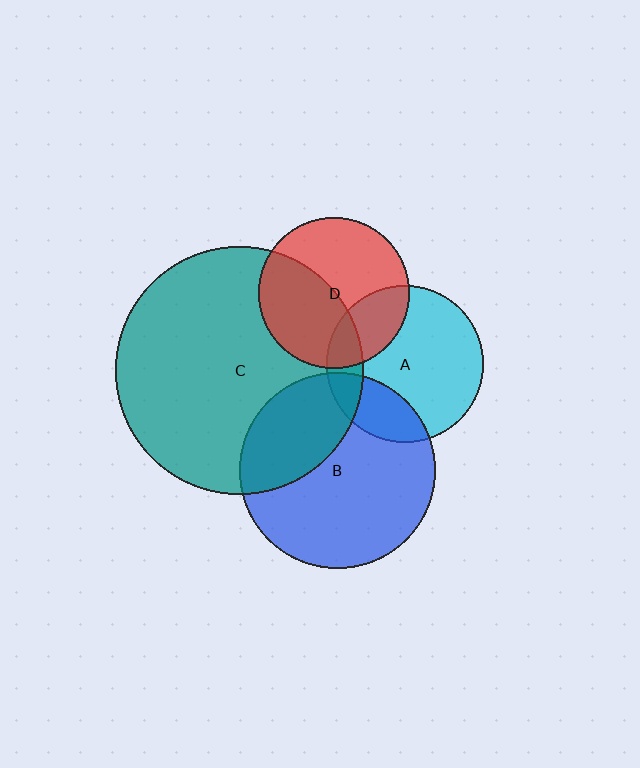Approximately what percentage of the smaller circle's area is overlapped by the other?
Approximately 15%.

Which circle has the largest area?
Circle C (teal).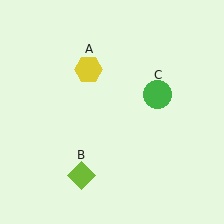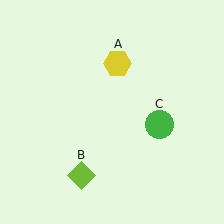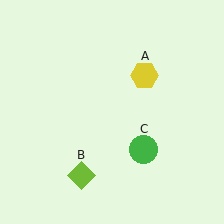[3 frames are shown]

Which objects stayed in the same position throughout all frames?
Lime diamond (object B) remained stationary.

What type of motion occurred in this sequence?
The yellow hexagon (object A), green circle (object C) rotated clockwise around the center of the scene.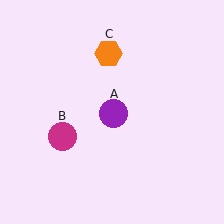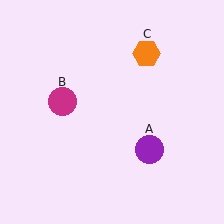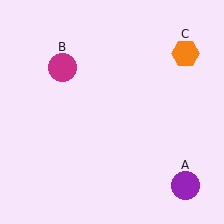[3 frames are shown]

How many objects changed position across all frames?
3 objects changed position: purple circle (object A), magenta circle (object B), orange hexagon (object C).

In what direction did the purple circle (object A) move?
The purple circle (object A) moved down and to the right.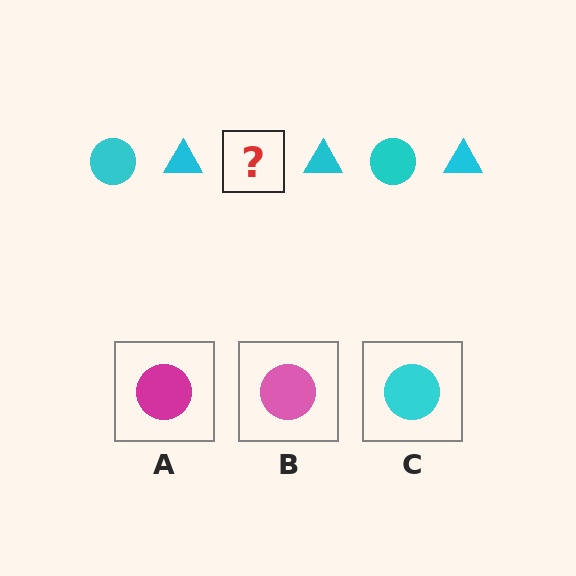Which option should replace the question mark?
Option C.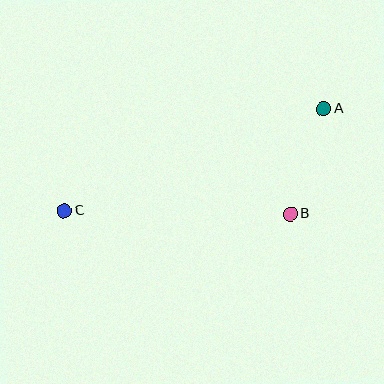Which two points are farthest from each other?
Points A and C are farthest from each other.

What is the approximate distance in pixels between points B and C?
The distance between B and C is approximately 226 pixels.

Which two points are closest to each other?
Points A and B are closest to each other.